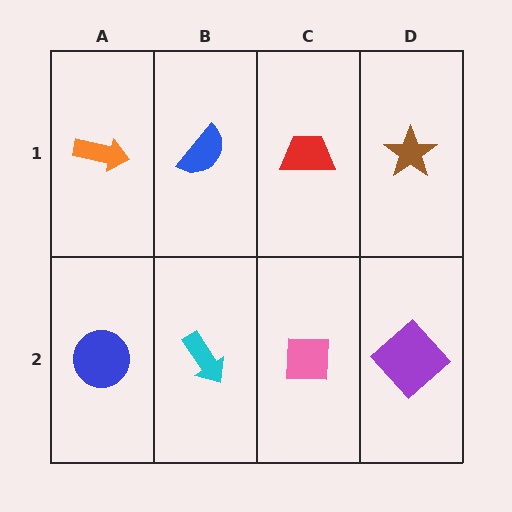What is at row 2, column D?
A purple diamond.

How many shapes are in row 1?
4 shapes.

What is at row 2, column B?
A cyan arrow.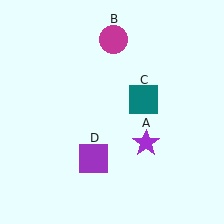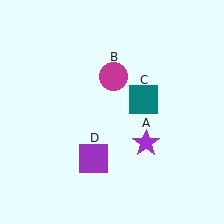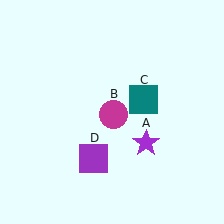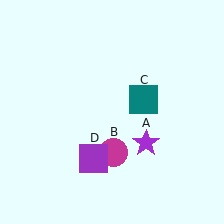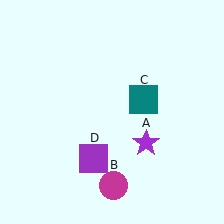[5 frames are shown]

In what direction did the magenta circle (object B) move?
The magenta circle (object B) moved down.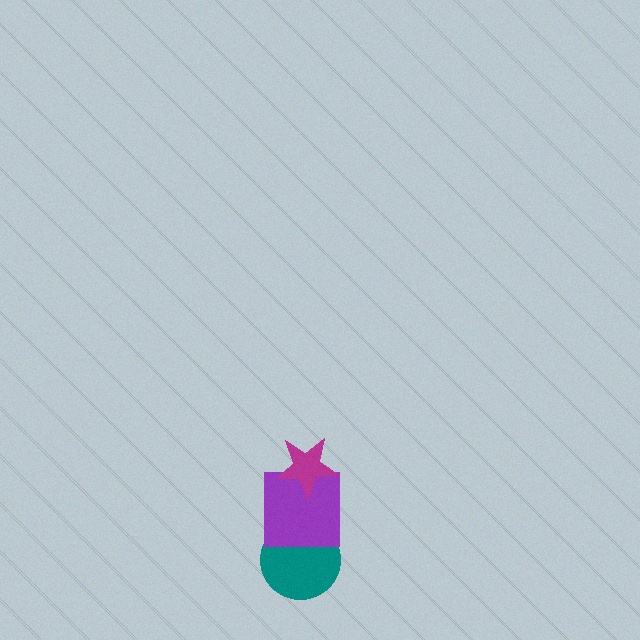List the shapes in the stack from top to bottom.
From top to bottom: the magenta star, the purple square, the teal circle.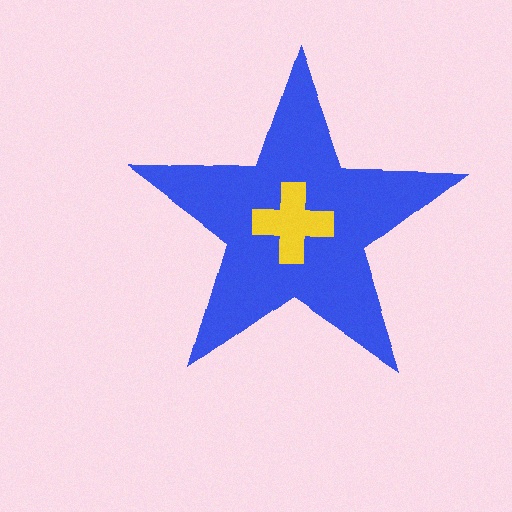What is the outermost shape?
The blue star.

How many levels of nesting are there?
2.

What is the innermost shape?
The yellow cross.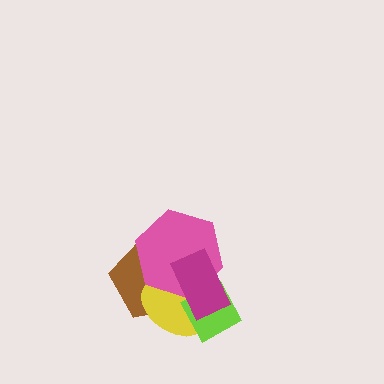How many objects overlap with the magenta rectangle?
4 objects overlap with the magenta rectangle.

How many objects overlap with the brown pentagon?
3 objects overlap with the brown pentagon.